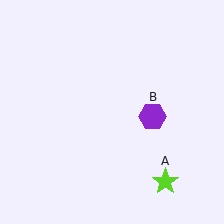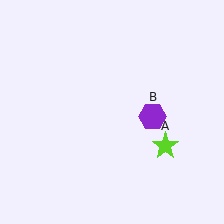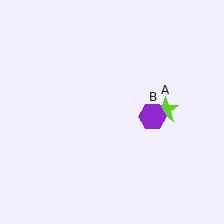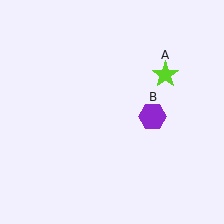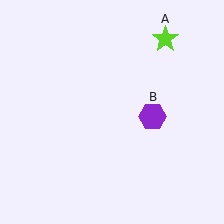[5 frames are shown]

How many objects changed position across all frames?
1 object changed position: lime star (object A).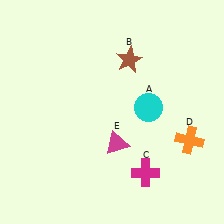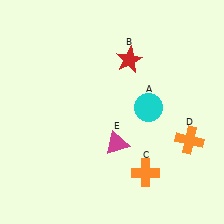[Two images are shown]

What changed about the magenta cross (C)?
In Image 1, C is magenta. In Image 2, it changed to orange.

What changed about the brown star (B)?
In Image 1, B is brown. In Image 2, it changed to red.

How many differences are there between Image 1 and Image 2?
There are 2 differences between the two images.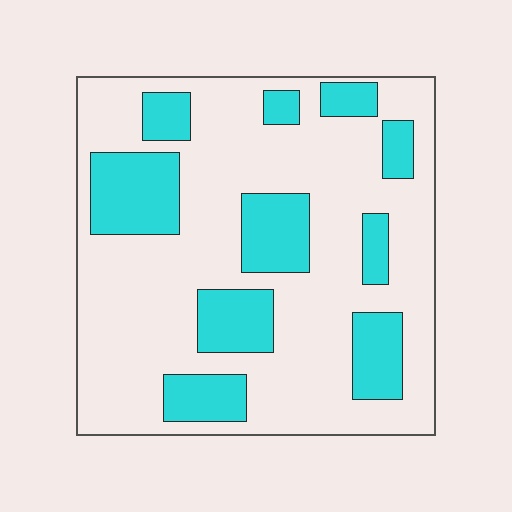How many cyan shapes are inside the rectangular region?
10.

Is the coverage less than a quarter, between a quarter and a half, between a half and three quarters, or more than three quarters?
Between a quarter and a half.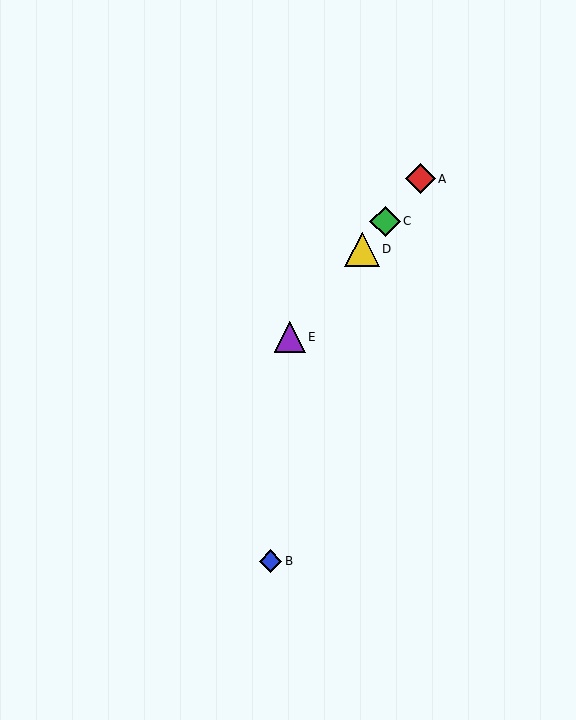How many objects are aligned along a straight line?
4 objects (A, C, D, E) are aligned along a straight line.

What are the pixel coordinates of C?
Object C is at (385, 221).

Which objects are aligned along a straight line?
Objects A, C, D, E are aligned along a straight line.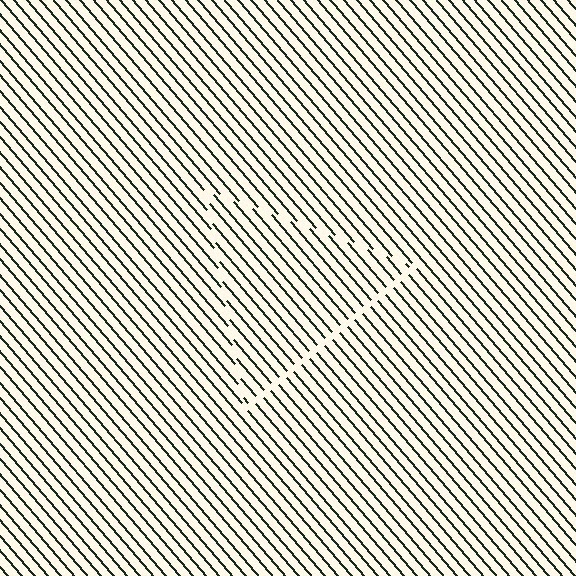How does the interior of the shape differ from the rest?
The interior of the shape contains the same grating, shifted by half a period — the contour is defined by the phase discontinuity where line-ends from the inner and outer gratings abut.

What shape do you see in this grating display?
An illusory triangle. The interior of the shape contains the same grating, shifted by half a period — the contour is defined by the phase discontinuity where line-ends from the inner and outer gratings abut.